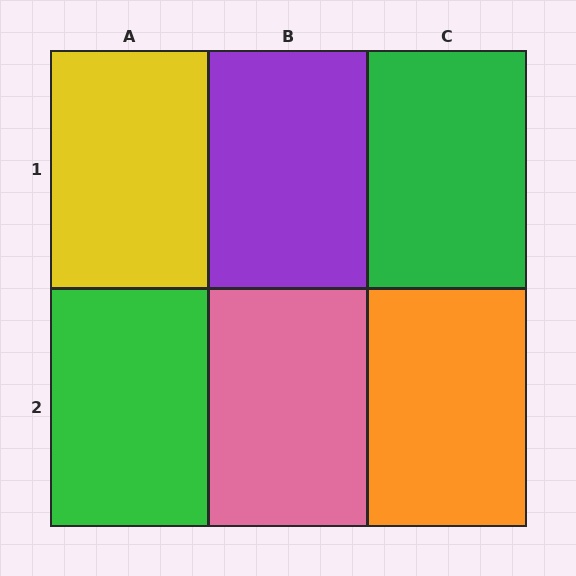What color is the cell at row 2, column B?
Pink.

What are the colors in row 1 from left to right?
Yellow, purple, green.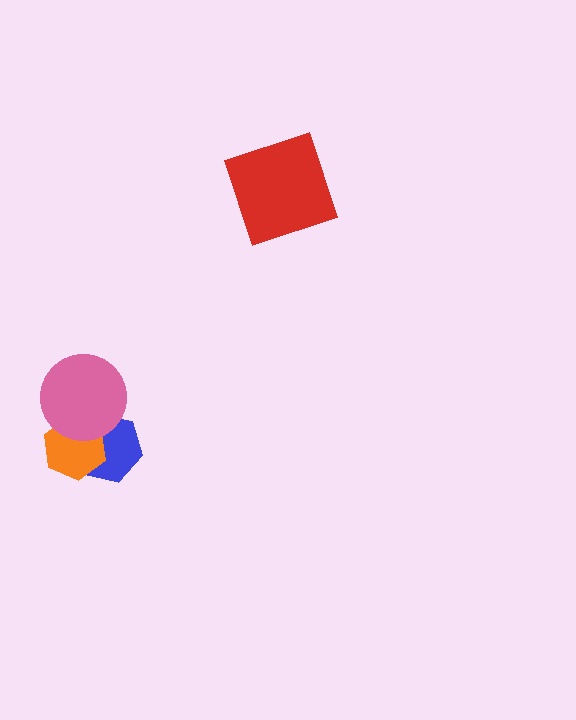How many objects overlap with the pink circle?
2 objects overlap with the pink circle.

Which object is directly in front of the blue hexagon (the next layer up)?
The orange hexagon is directly in front of the blue hexagon.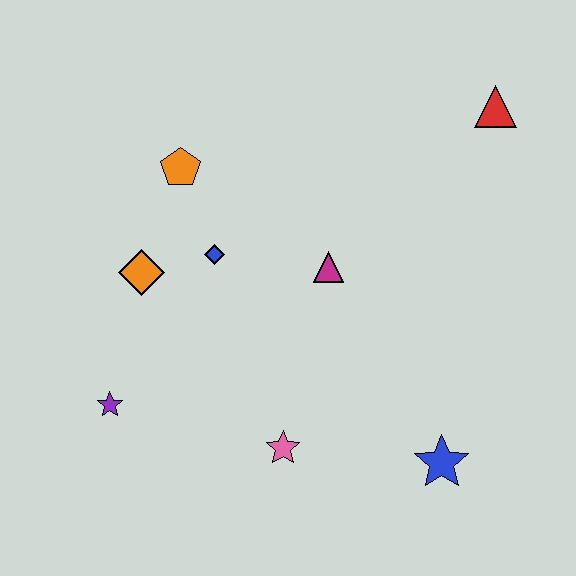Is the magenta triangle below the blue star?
No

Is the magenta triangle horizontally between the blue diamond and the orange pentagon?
No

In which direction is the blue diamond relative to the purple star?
The blue diamond is above the purple star.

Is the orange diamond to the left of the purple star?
No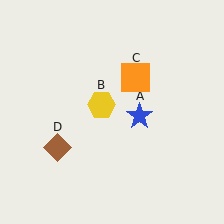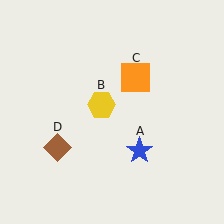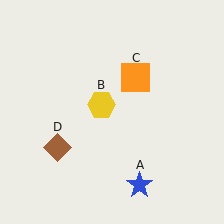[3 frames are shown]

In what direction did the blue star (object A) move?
The blue star (object A) moved down.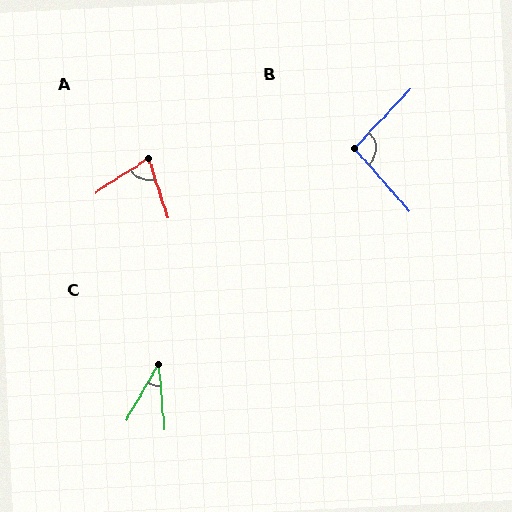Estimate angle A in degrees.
Approximately 75 degrees.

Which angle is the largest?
B, at approximately 95 degrees.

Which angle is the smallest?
C, at approximately 35 degrees.